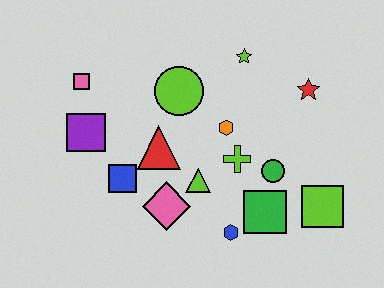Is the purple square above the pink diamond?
Yes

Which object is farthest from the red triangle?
The lime square is farthest from the red triangle.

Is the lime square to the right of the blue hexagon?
Yes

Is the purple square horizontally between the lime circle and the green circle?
No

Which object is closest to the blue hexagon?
The green square is closest to the blue hexagon.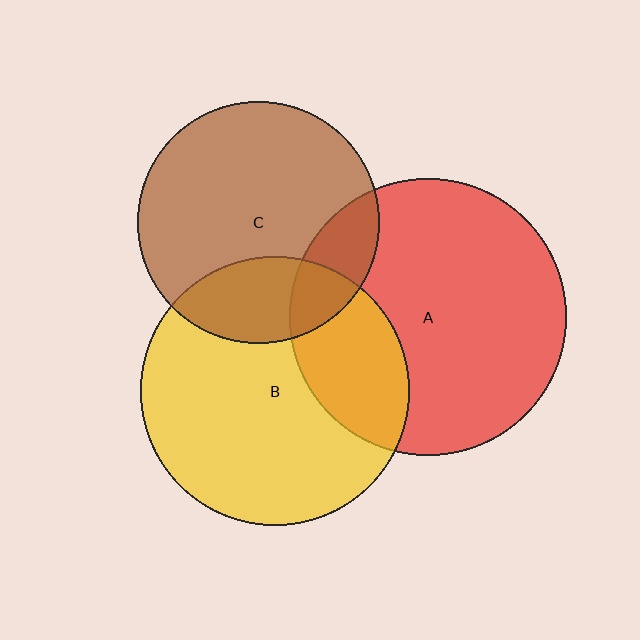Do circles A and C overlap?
Yes.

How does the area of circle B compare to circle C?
Approximately 1.2 times.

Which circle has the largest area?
Circle A (red).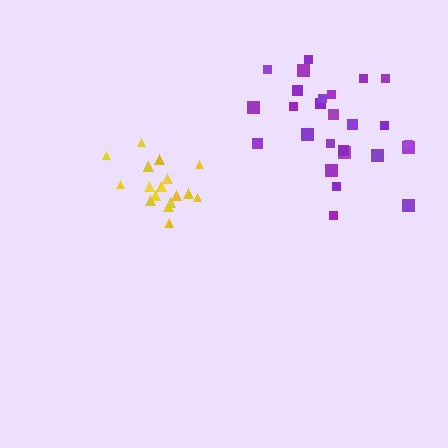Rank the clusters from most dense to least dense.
yellow, purple.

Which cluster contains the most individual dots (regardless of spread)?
Purple (26).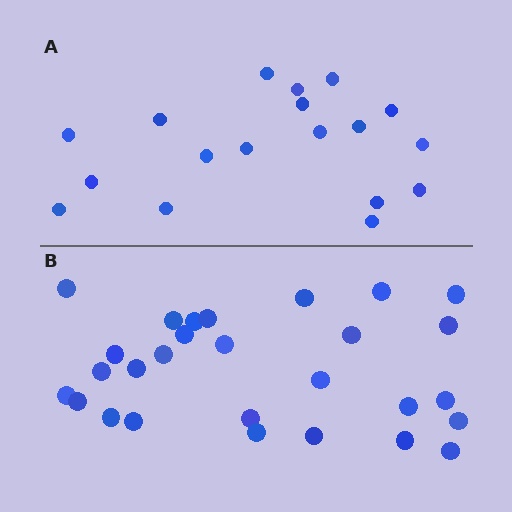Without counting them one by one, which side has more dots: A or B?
Region B (the bottom region) has more dots.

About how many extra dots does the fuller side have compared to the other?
Region B has roughly 10 or so more dots than region A.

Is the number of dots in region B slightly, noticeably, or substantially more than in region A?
Region B has substantially more. The ratio is roughly 1.6 to 1.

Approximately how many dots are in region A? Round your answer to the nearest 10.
About 20 dots. (The exact count is 18, which rounds to 20.)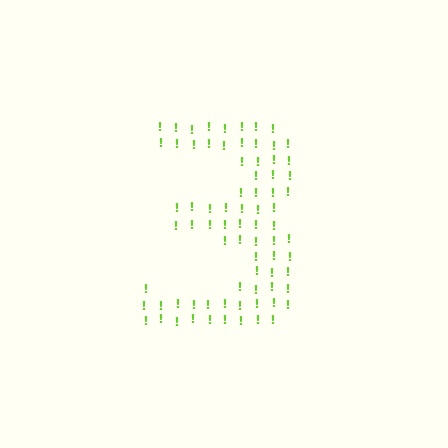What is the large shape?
The large shape is the digit 3.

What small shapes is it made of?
It is made of small exclamation marks.